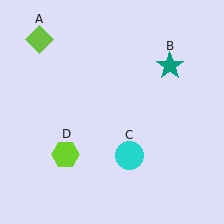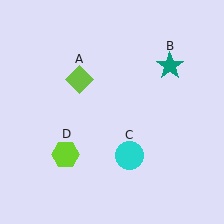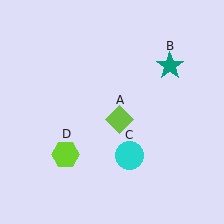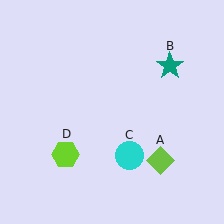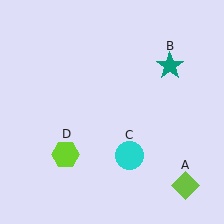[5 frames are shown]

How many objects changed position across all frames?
1 object changed position: lime diamond (object A).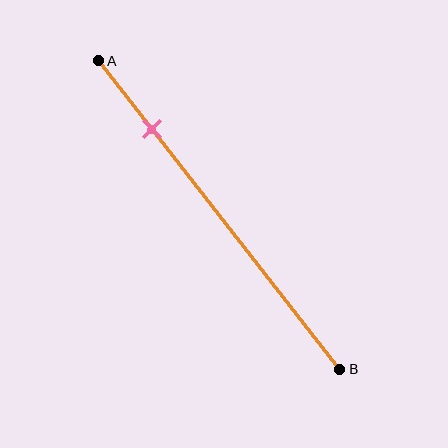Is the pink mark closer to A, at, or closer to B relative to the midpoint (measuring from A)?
The pink mark is closer to point A than the midpoint of segment AB.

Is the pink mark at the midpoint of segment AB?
No, the mark is at about 20% from A, not at the 50% midpoint.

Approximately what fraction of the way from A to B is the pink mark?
The pink mark is approximately 20% of the way from A to B.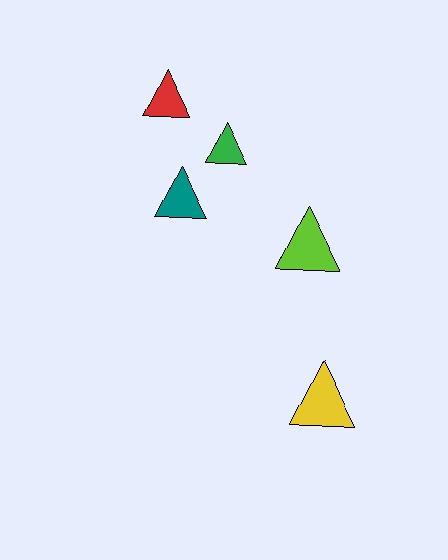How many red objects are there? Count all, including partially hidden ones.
There is 1 red object.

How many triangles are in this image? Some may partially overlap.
There are 5 triangles.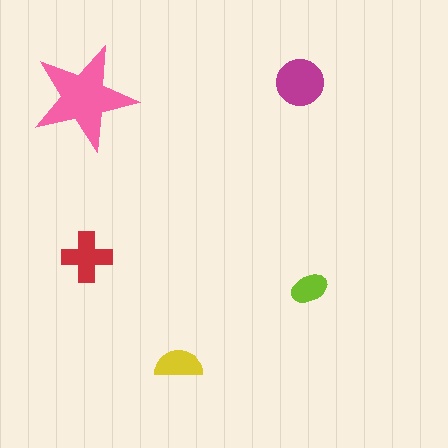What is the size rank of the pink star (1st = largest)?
1st.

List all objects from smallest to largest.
The lime ellipse, the yellow semicircle, the red cross, the magenta circle, the pink star.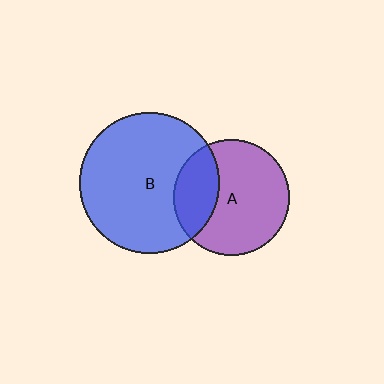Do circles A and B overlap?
Yes.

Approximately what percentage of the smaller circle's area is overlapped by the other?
Approximately 30%.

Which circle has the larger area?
Circle B (blue).